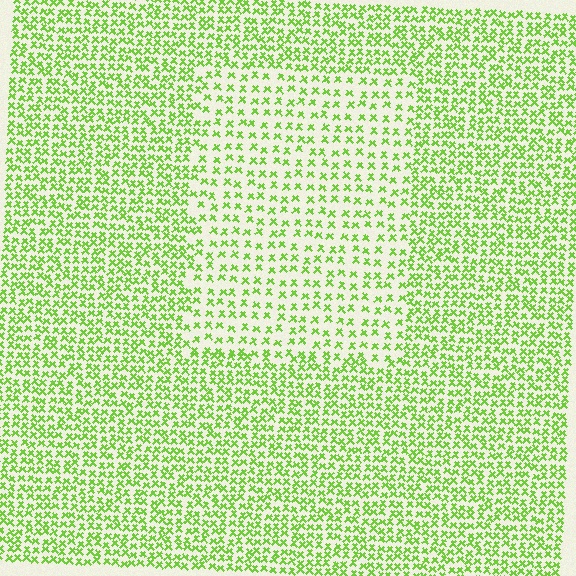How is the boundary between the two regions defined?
The boundary is defined by a change in element density (approximately 1.8x ratio). All elements are the same color, size, and shape.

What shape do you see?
I see a rectangle.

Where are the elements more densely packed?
The elements are more densely packed outside the rectangle boundary.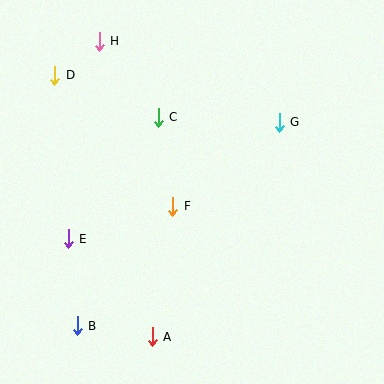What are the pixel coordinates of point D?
Point D is at (55, 75).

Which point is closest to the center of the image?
Point F at (173, 206) is closest to the center.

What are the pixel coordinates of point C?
Point C is at (158, 117).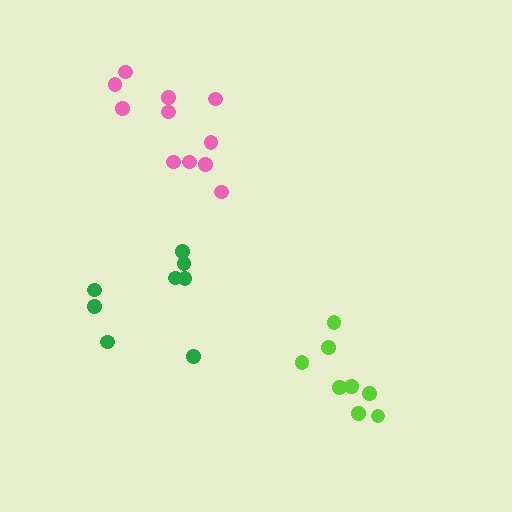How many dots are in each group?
Group 1: 8 dots, Group 2: 11 dots, Group 3: 8 dots (27 total).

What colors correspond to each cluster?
The clusters are colored: lime, pink, green.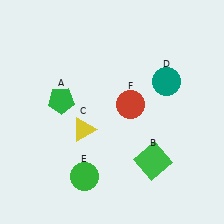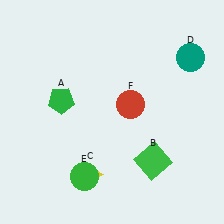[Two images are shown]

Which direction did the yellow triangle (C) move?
The yellow triangle (C) moved down.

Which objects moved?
The objects that moved are: the yellow triangle (C), the teal circle (D).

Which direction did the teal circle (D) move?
The teal circle (D) moved up.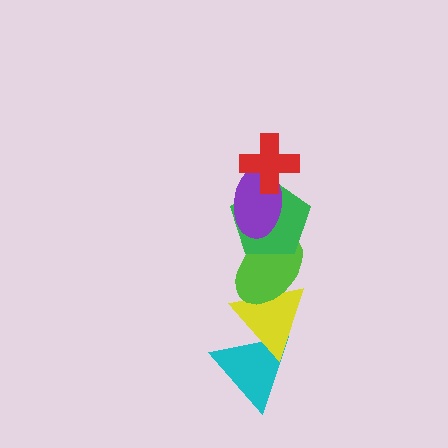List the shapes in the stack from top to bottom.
From top to bottom: the red cross, the purple ellipse, the green pentagon, the lime ellipse, the yellow triangle, the cyan triangle.